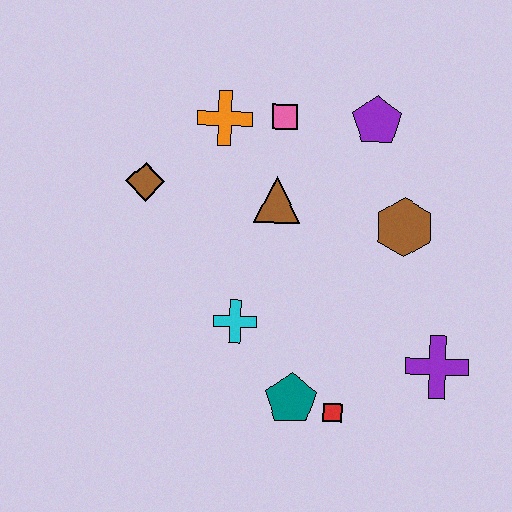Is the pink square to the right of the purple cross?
No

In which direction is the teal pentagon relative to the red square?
The teal pentagon is to the left of the red square.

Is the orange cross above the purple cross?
Yes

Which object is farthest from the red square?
The orange cross is farthest from the red square.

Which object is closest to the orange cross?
The pink square is closest to the orange cross.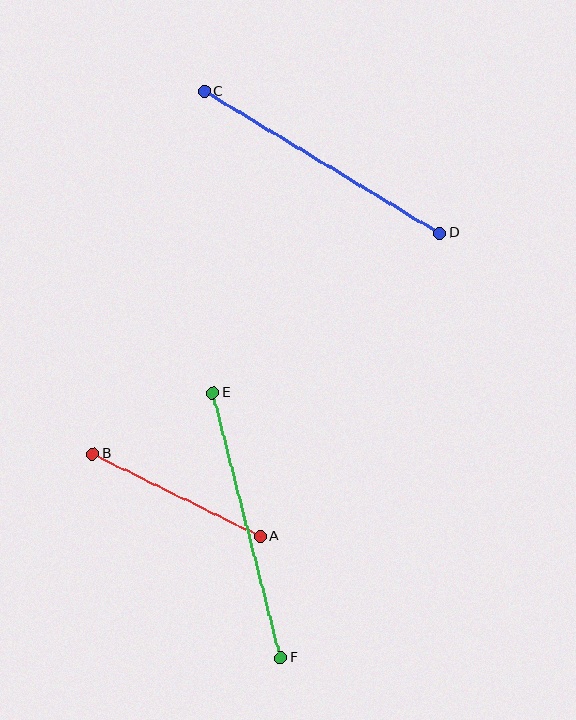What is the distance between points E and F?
The distance is approximately 274 pixels.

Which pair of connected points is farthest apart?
Points C and D are farthest apart.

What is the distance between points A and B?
The distance is approximately 186 pixels.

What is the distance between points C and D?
The distance is approximately 275 pixels.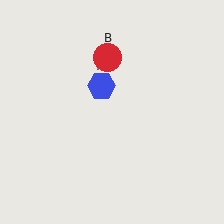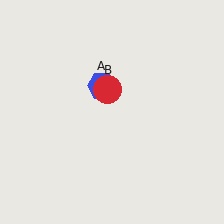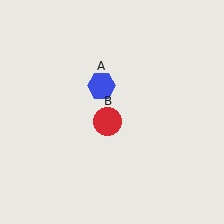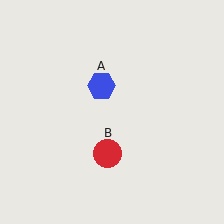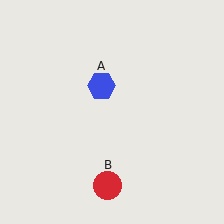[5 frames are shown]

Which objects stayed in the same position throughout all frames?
Blue hexagon (object A) remained stationary.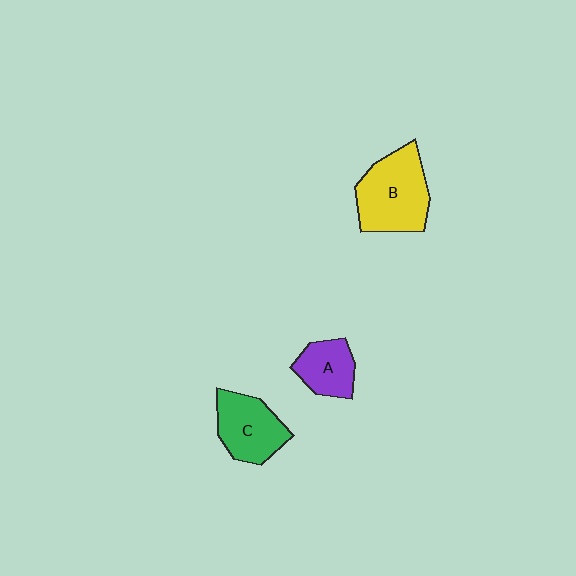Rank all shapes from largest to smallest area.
From largest to smallest: B (yellow), C (green), A (purple).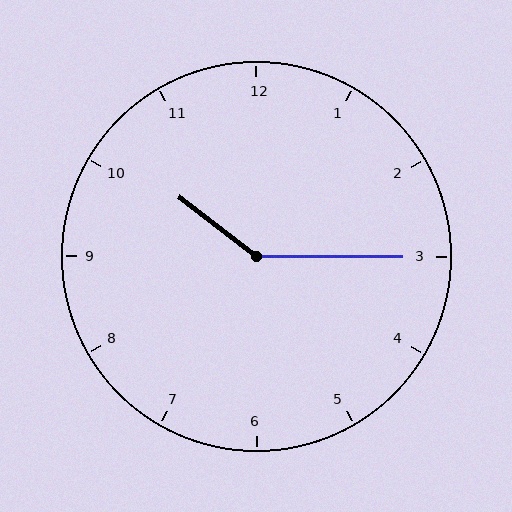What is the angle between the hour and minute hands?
Approximately 142 degrees.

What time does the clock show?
10:15.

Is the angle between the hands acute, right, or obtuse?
It is obtuse.